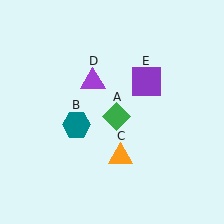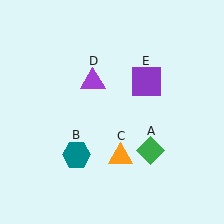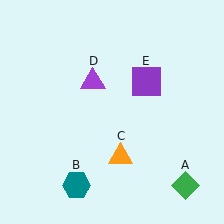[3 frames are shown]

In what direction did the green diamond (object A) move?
The green diamond (object A) moved down and to the right.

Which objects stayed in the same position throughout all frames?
Orange triangle (object C) and purple triangle (object D) and purple square (object E) remained stationary.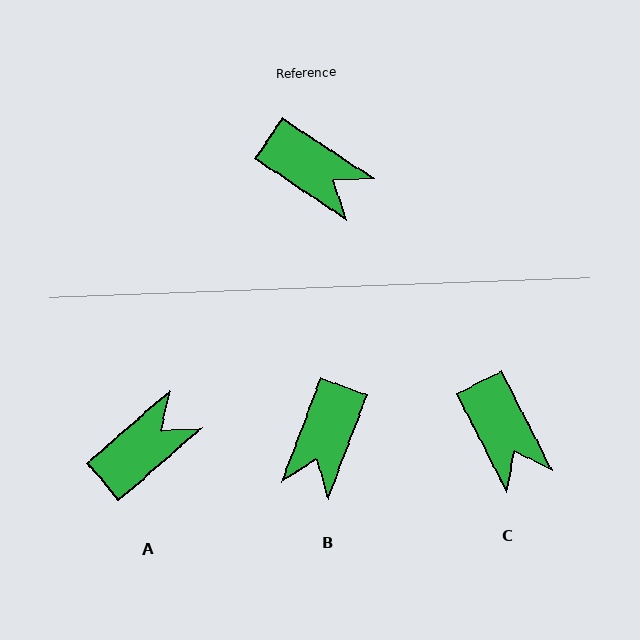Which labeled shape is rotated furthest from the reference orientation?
B, about 77 degrees away.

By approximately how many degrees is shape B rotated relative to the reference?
Approximately 77 degrees clockwise.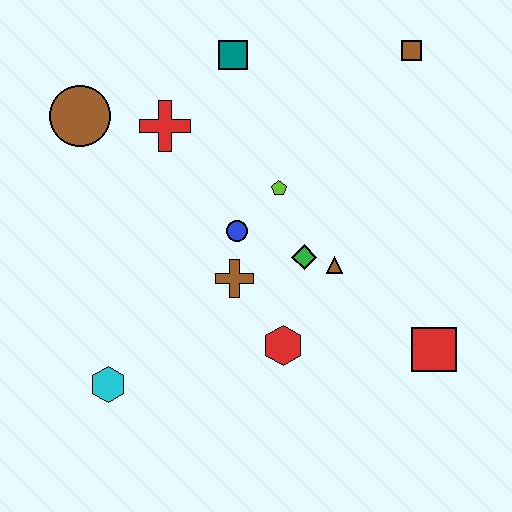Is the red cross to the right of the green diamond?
No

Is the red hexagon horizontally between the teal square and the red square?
Yes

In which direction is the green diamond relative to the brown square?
The green diamond is below the brown square.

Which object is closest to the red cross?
The brown circle is closest to the red cross.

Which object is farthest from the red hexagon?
The brown square is farthest from the red hexagon.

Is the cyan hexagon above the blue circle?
No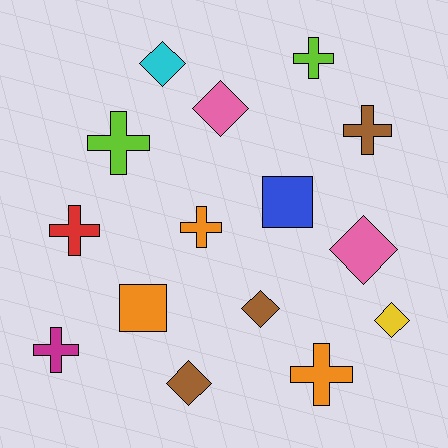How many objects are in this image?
There are 15 objects.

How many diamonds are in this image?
There are 6 diamonds.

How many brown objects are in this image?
There are 3 brown objects.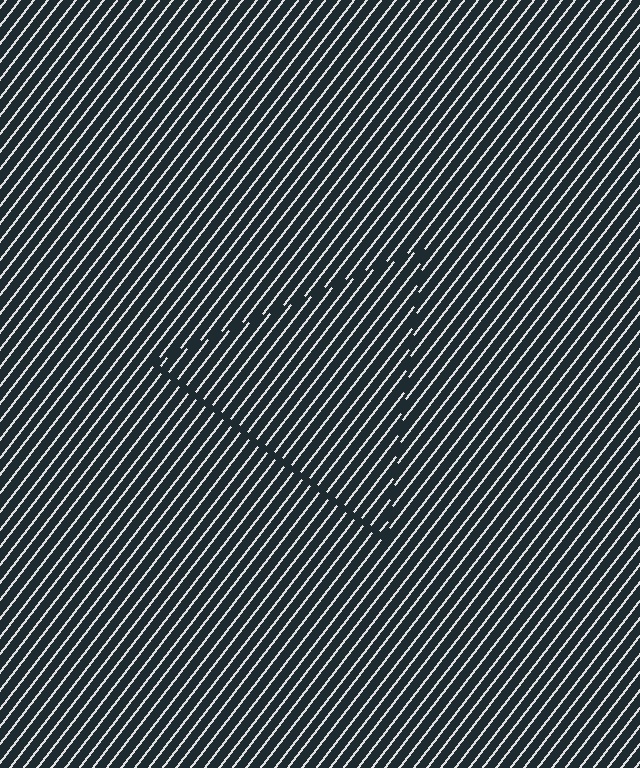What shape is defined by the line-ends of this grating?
An illusory triangle. The interior of the shape contains the same grating, shifted by half a period — the contour is defined by the phase discontinuity where line-ends from the inner and outer gratings abut.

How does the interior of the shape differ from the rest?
The interior of the shape contains the same grating, shifted by half a period — the contour is defined by the phase discontinuity where line-ends from the inner and outer gratings abut.